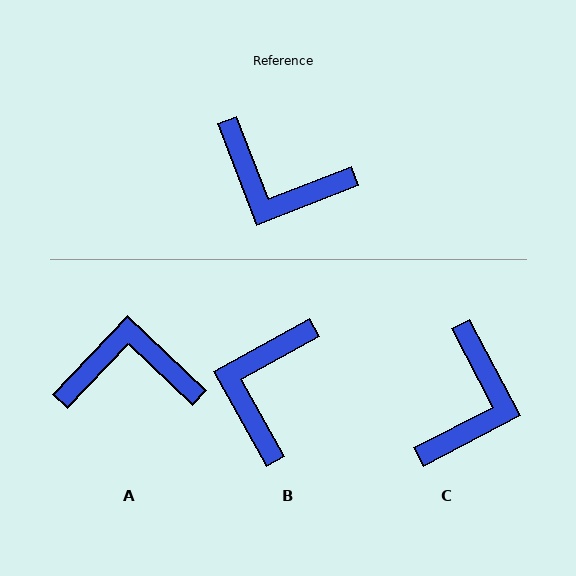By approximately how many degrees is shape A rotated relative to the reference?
Approximately 155 degrees clockwise.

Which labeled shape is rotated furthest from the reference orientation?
A, about 155 degrees away.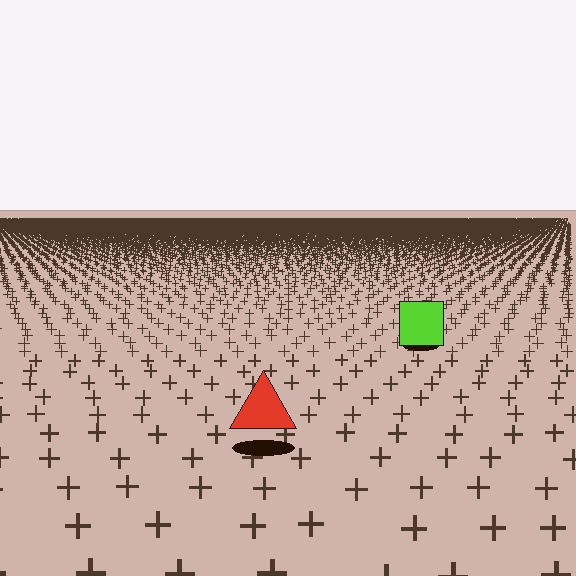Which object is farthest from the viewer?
The lime square is farthest from the viewer. It appears smaller and the ground texture around it is denser.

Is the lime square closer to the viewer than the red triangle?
No. The red triangle is closer — you can tell from the texture gradient: the ground texture is coarser near it.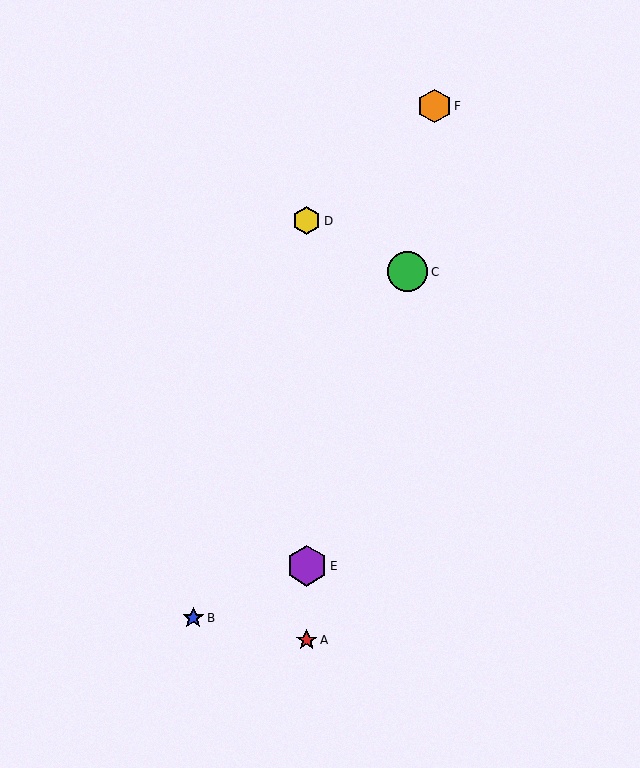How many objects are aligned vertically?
3 objects (A, D, E) are aligned vertically.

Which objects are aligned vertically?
Objects A, D, E are aligned vertically.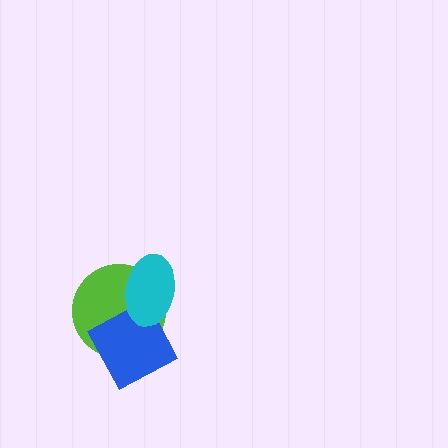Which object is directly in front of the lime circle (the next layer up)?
The blue diamond is directly in front of the lime circle.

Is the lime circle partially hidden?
Yes, it is partially covered by another shape.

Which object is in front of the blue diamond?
The cyan ellipse is in front of the blue diamond.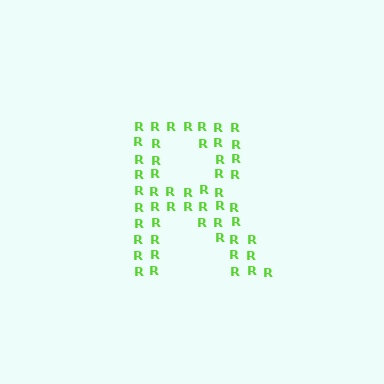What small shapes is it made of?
It is made of small letter R's.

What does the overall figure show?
The overall figure shows the letter R.